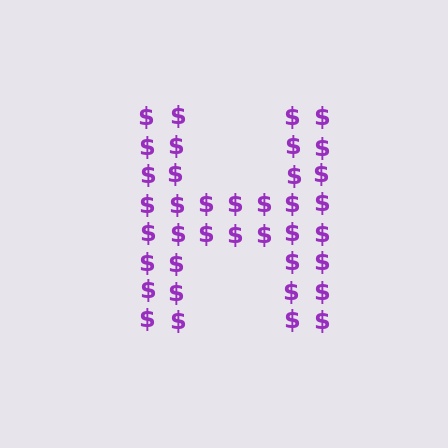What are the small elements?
The small elements are dollar signs.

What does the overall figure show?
The overall figure shows the letter H.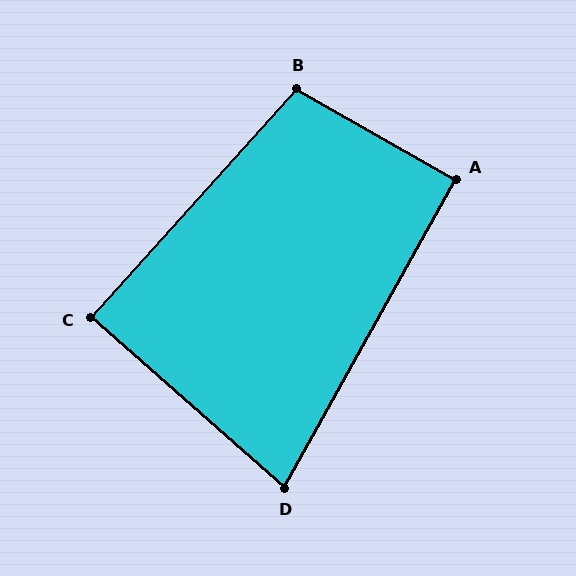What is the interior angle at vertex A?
Approximately 91 degrees (approximately right).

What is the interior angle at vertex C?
Approximately 89 degrees (approximately right).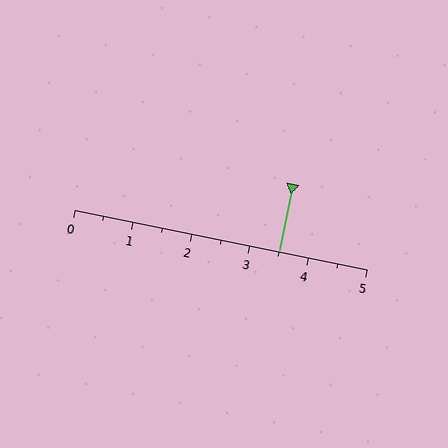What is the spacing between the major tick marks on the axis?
The major ticks are spaced 1 apart.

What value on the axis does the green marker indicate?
The marker indicates approximately 3.5.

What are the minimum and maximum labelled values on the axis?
The axis runs from 0 to 5.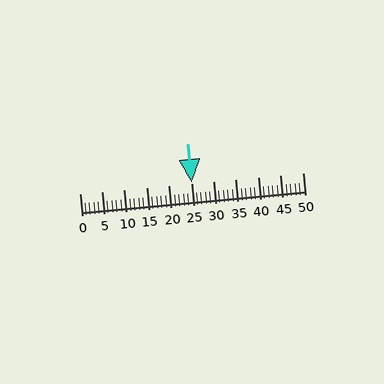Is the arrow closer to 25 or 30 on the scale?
The arrow is closer to 25.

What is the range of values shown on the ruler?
The ruler shows values from 0 to 50.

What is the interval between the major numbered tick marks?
The major tick marks are spaced 5 units apart.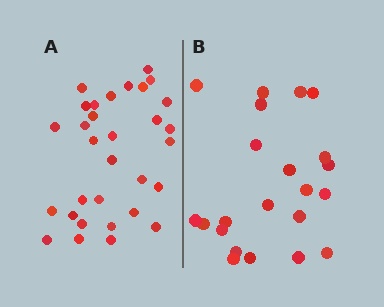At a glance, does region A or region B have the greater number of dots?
Region A (the left region) has more dots.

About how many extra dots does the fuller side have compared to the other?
Region A has roughly 8 or so more dots than region B.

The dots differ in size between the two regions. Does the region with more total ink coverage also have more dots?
No. Region B has more total ink coverage because its dots are larger, but region A actually contains more individual dots. Total area can be misleading — the number of items is what matters here.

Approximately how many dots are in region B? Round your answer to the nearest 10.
About 20 dots. (The exact count is 22, which rounds to 20.)